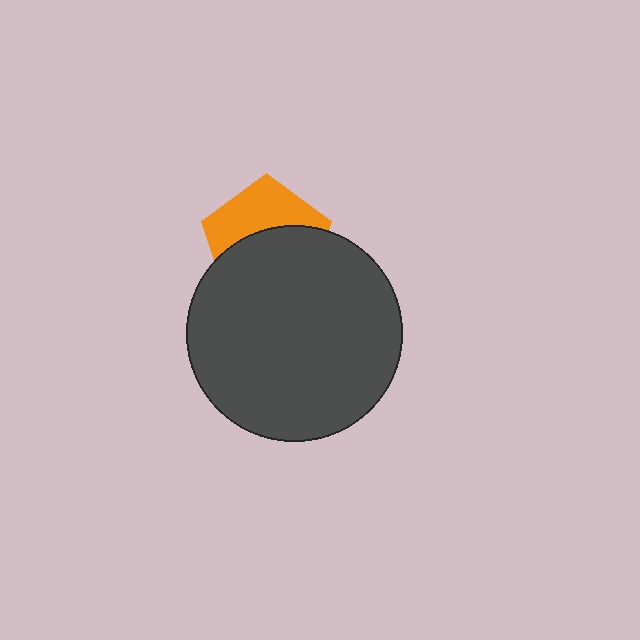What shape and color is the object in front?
The object in front is a dark gray circle.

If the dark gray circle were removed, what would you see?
You would see the complete orange pentagon.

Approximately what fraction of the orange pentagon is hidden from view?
Roughly 57% of the orange pentagon is hidden behind the dark gray circle.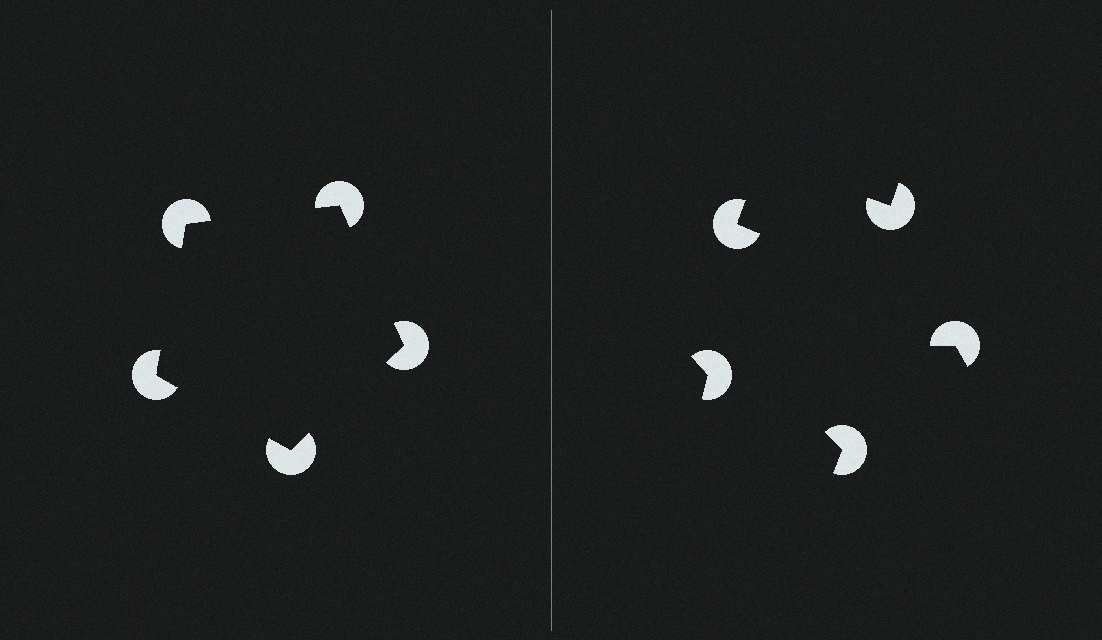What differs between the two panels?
The pac-man discs are positioned identically on both sides; only the wedge orientations differ. On the left they align to a pentagon; on the right they are misaligned.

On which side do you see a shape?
An illusory pentagon appears on the left side. On the right side the wedge cuts are rotated, so no coherent shape forms.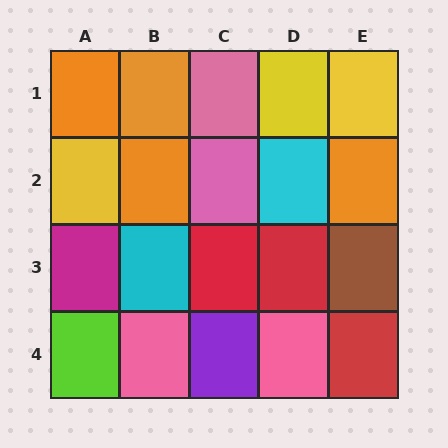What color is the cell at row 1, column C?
Pink.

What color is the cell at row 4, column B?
Pink.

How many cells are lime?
1 cell is lime.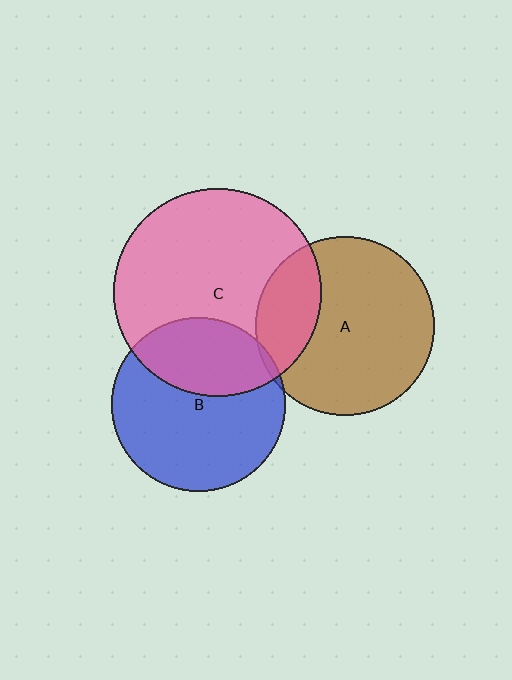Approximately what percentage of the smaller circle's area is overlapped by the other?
Approximately 25%.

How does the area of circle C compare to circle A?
Approximately 1.4 times.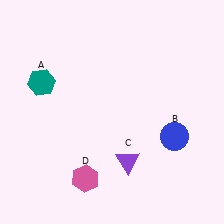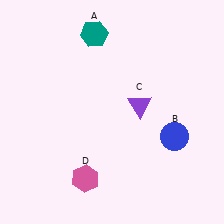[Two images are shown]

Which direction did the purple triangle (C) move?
The purple triangle (C) moved up.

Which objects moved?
The objects that moved are: the teal hexagon (A), the purple triangle (C).